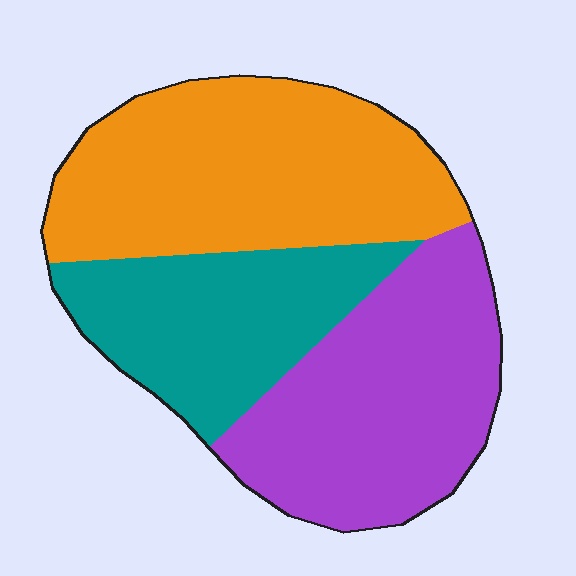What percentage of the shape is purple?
Purple takes up between a third and a half of the shape.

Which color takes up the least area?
Teal, at roughly 25%.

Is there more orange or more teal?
Orange.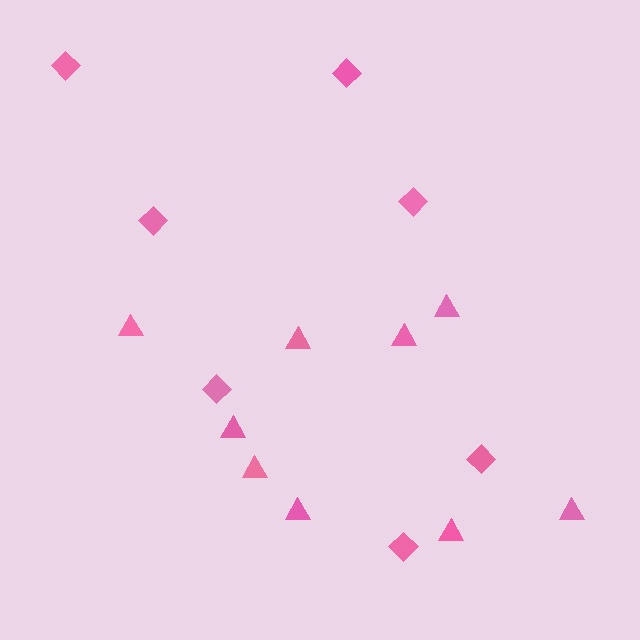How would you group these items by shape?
There are 2 groups: one group of diamonds (7) and one group of triangles (9).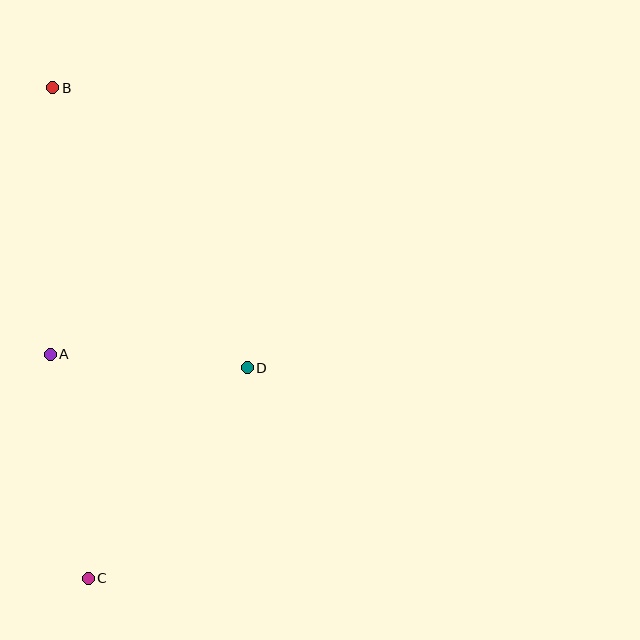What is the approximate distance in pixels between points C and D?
The distance between C and D is approximately 264 pixels.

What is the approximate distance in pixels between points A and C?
The distance between A and C is approximately 227 pixels.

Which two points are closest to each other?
Points A and D are closest to each other.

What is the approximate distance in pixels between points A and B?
The distance between A and B is approximately 267 pixels.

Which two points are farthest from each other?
Points B and C are farthest from each other.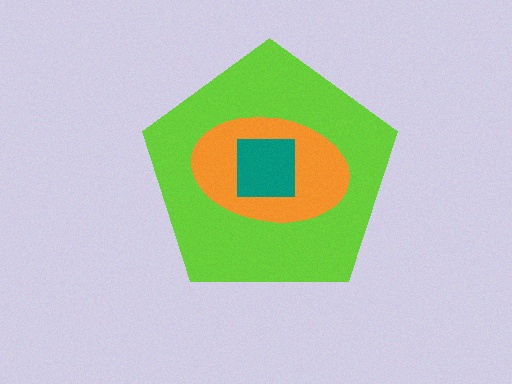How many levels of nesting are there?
3.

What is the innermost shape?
The teal square.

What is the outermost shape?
The lime pentagon.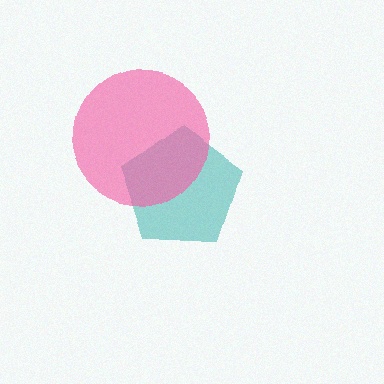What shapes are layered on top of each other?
The layered shapes are: a teal pentagon, a pink circle.